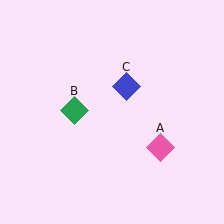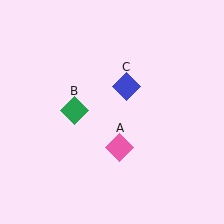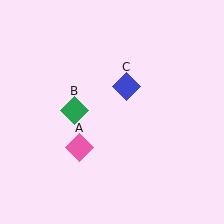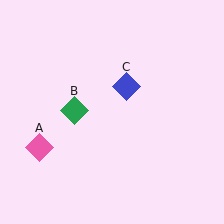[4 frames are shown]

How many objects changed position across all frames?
1 object changed position: pink diamond (object A).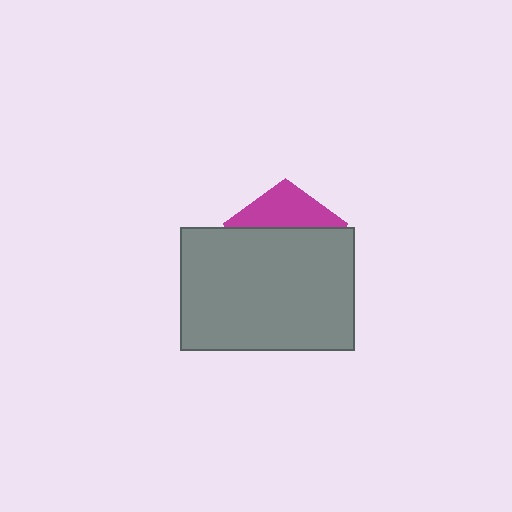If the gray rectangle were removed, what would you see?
You would see the complete magenta pentagon.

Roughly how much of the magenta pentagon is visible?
A small part of it is visible (roughly 32%).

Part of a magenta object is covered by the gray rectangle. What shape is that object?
It is a pentagon.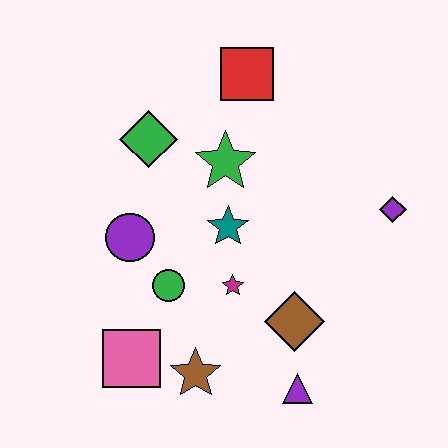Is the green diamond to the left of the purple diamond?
Yes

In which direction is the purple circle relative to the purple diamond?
The purple circle is to the left of the purple diamond.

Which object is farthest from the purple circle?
The purple diamond is farthest from the purple circle.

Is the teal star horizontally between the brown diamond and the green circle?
Yes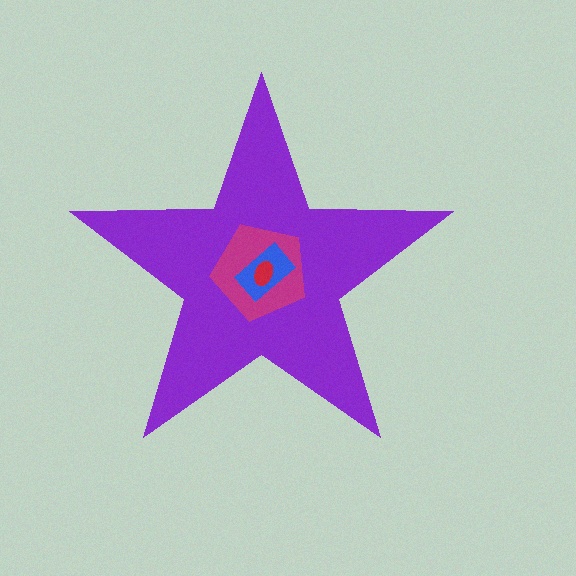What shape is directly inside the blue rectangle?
The red ellipse.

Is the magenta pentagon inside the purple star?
Yes.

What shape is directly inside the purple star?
The magenta pentagon.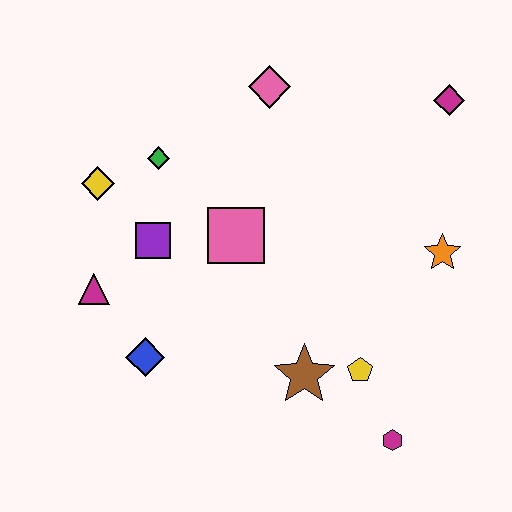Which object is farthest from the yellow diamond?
The magenta hexagon is farthest from the yellow diamond.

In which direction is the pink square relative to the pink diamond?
The pink square is below the pink diamond.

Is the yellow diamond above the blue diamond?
Yes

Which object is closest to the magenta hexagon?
The yellow pentagon is closest to the magenta hexagon.